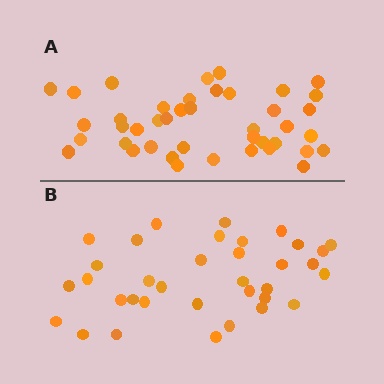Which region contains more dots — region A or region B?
Region A (the top region) has more dots.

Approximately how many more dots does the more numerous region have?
Region A has roughly 8 or so more dots than region B.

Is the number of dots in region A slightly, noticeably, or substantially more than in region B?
Region A has only slightly more — the two regions are fairly close. The ratio is roughly 1.2 to 1.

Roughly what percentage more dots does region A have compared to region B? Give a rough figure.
About 20% more.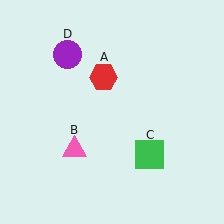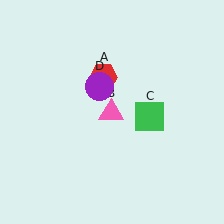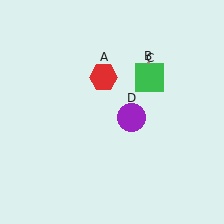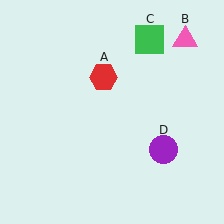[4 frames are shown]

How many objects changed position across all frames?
3 objects changed position: pink triangle (object B), green square (object C), purple circle (object D).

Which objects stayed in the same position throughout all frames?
Red hexagon (object A) remained stationary.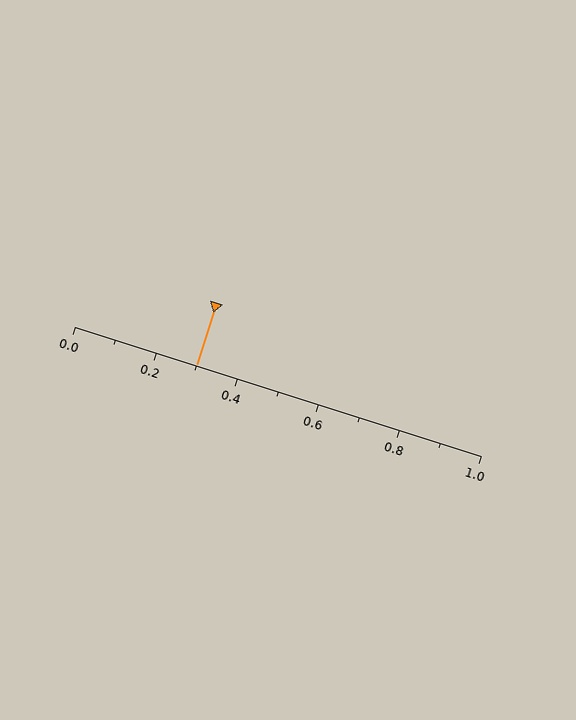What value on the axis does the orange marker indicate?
The marker indicates approximately 0.3.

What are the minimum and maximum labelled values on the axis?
The axis runs from 0.0 to 1.0.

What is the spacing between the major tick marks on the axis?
The major ticks are spaced 0.2 apart.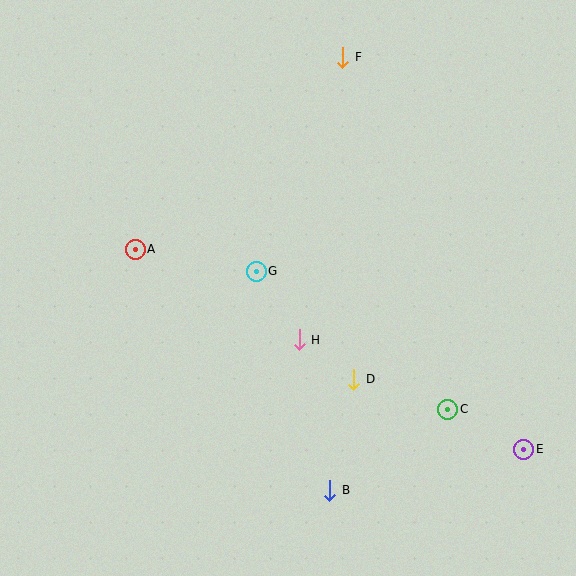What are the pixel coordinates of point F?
Point F is at (343, 58).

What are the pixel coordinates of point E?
Point E is at (524, 449).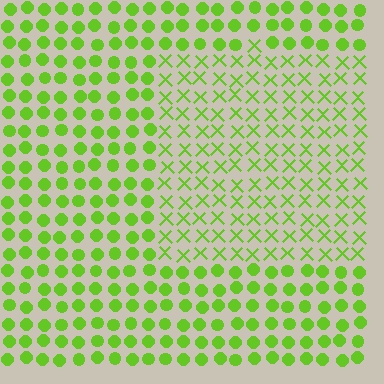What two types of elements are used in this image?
The image uses X marks inside the rectangle region and circles outside it.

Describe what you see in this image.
The image is filled with small lime elements arranged in a uniform grid. A rectangle-shaped region contains X marks, while the surrounding area contains circles. The boundary is defined purely by the change in element shape.